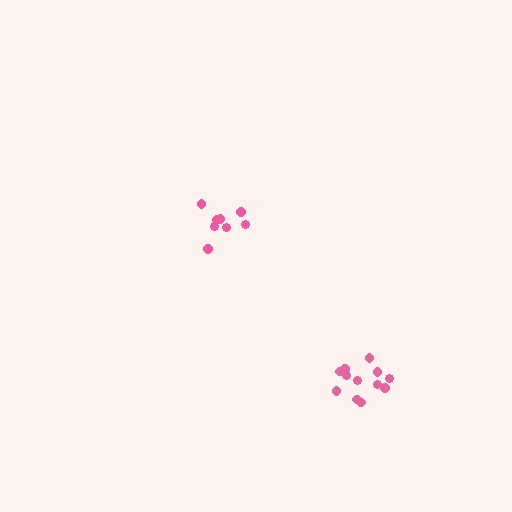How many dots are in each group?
Group 1: 8 dots, Group 2: 12 dots (20 total).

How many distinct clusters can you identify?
There are 2 distinct clusters.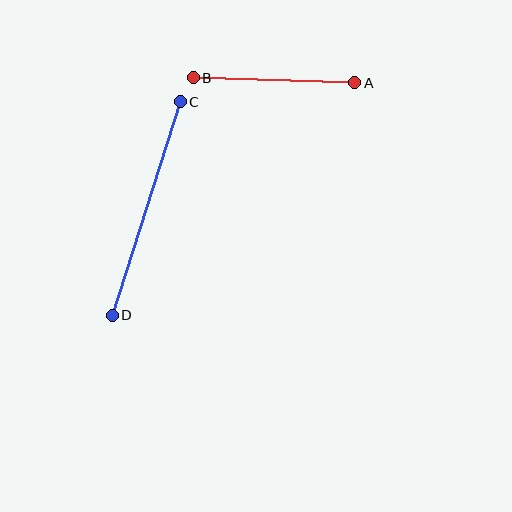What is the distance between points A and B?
The distance is approximately 161 pixels.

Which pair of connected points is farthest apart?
Points C and D are farthest apart.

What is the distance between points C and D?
The distance is approximately 224 pixels.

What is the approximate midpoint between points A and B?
The midpoint is at approximately (274, 80) pixels.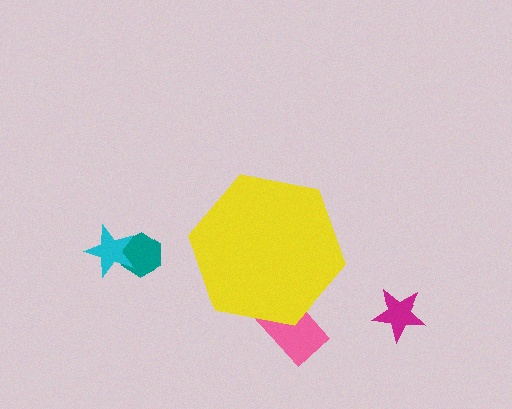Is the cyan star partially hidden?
No, the cyan star is fully visible.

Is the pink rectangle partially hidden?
Yes, the pink rectangle is partially hidden behind the yellow hexagon.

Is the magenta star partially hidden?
No, the magenta star is fully visible.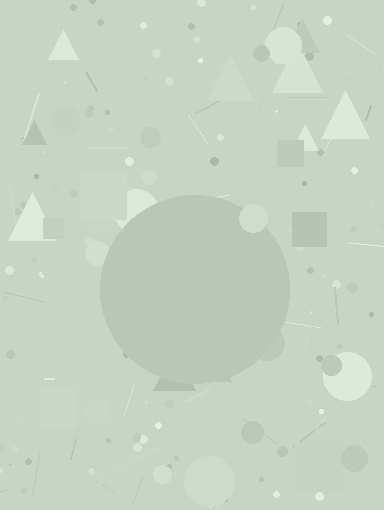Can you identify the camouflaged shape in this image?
The camouflaged shape is a circle.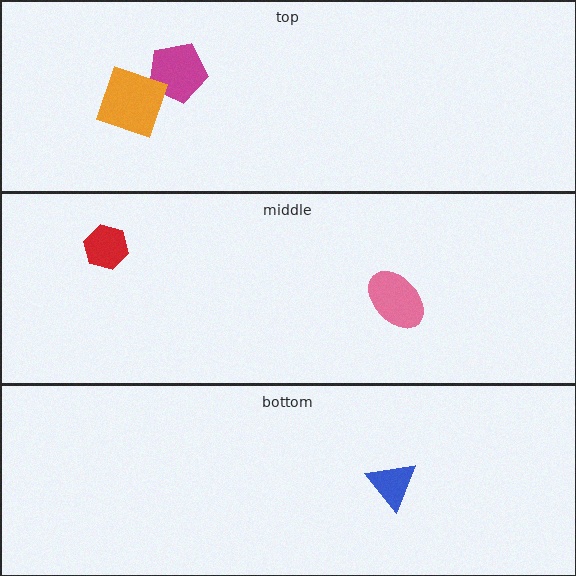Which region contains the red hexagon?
The middle region.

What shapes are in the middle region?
The red hexagon, the pink ellipse.